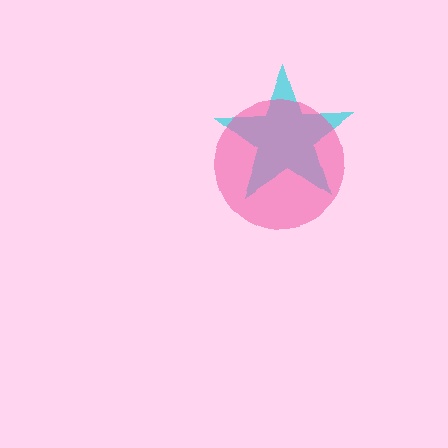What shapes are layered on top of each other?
The layered shapes are: a cyan star, a pink circle.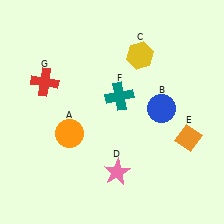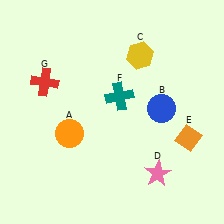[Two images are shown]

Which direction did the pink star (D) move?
The pink star (D) moved right.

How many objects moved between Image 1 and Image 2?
1 object moved between the two images.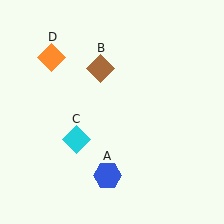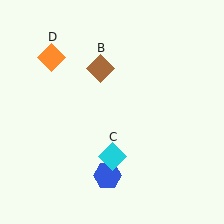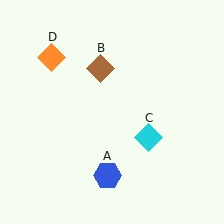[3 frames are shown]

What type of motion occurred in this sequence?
The cyan diamond (object C) rotated counterclockwise around the center of the scene.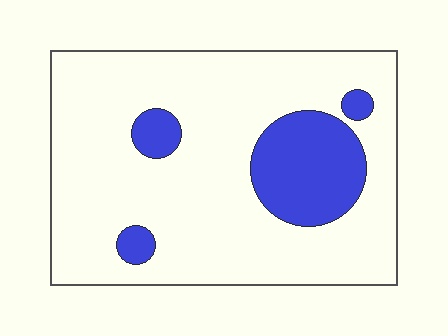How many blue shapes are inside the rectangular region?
4.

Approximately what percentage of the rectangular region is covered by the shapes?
Approximately 20%.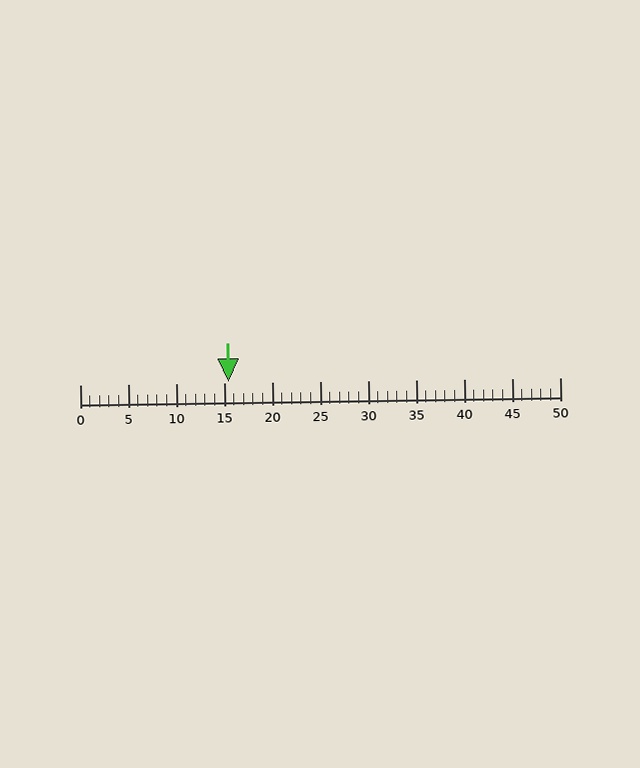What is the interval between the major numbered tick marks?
The major tick marks are spaced 5 units apart.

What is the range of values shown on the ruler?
The ruler shows values from 0 to 50.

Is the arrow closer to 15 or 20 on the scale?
The arrow is closer to 15.